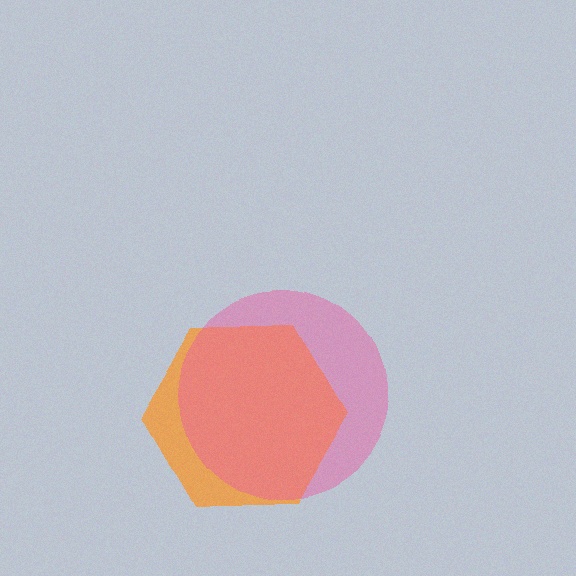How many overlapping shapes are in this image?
There are 2 overlapping shapes in the image.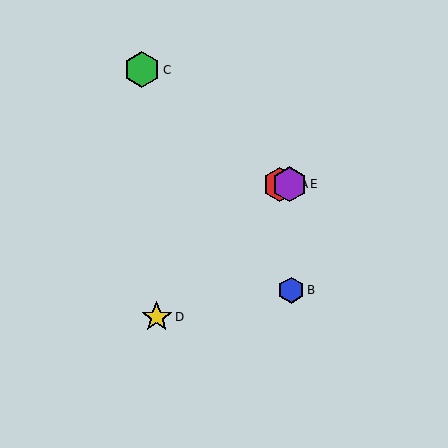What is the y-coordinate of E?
Object E is at y≈184.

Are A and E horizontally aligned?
Yes, both are at y≈184.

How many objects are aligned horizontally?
2 objects (A, E) are aligned horizontally.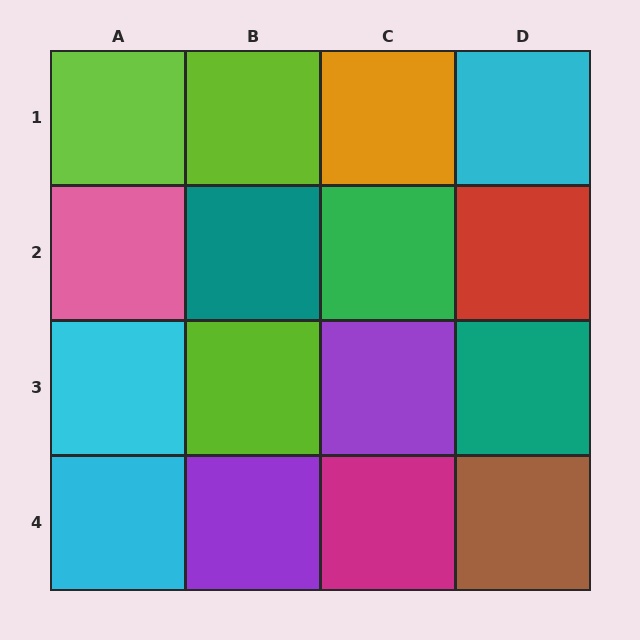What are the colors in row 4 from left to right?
Cyan, purple, magenta, brown.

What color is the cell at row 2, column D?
Red.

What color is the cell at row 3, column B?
Lime.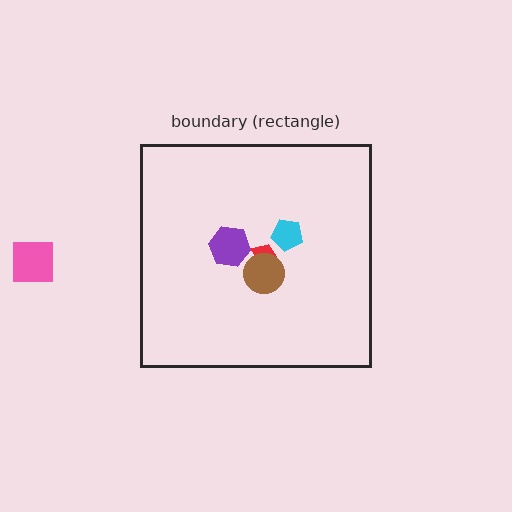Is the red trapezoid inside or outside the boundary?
Inside.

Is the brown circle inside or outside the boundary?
Inside.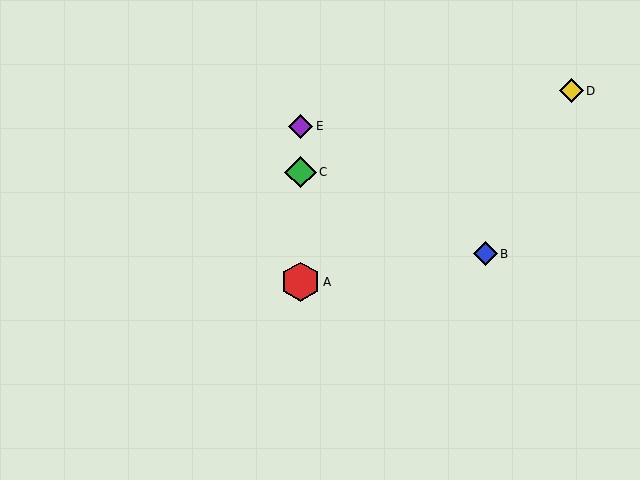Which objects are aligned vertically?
Objects A, C, E are aligned vertically.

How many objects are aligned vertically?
3 objects (A, C, E) are aligned vertically.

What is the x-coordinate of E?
Object E is at x≈300.